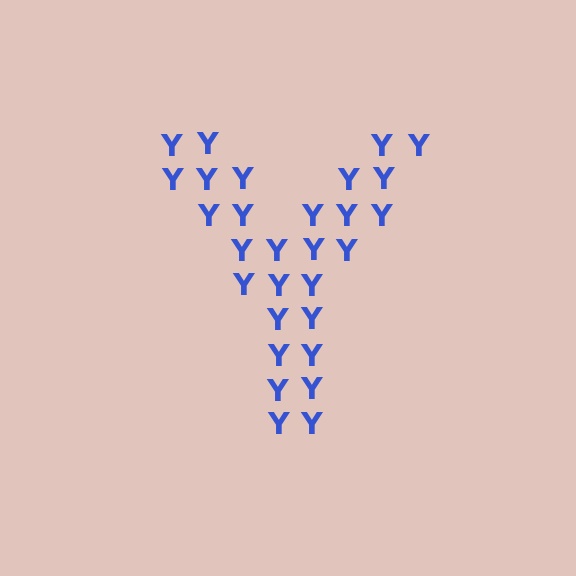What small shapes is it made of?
It is made of small letter Y's.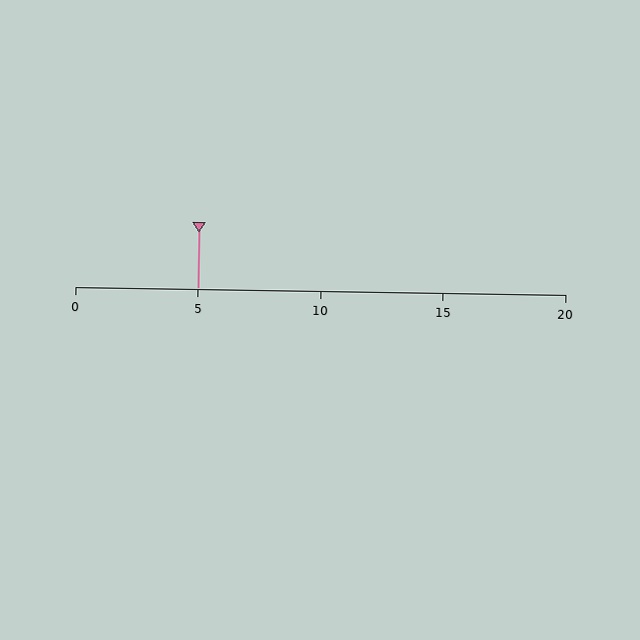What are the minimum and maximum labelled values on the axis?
The axis runs from 0 to 20.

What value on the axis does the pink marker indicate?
The marker indicates approximately 5.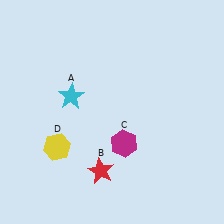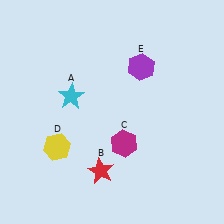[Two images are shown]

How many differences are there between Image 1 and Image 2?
There is 1 difference between the two images.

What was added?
A purple hexagon (E) was added in Image 2.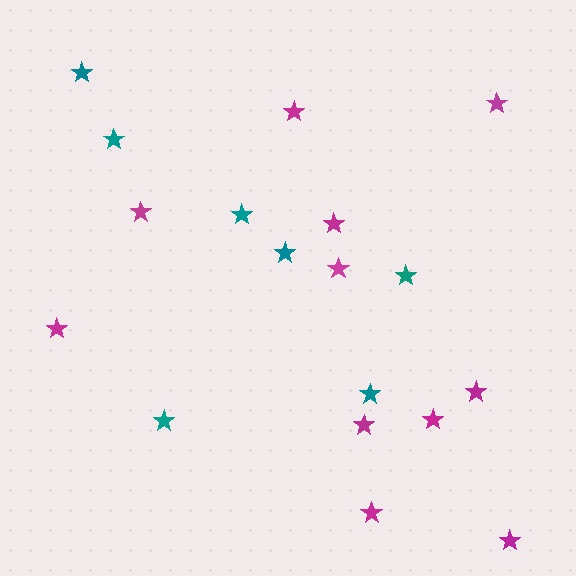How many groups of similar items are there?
There are 2 groups: one group of teal stars (7) and one group of magenta stars (11).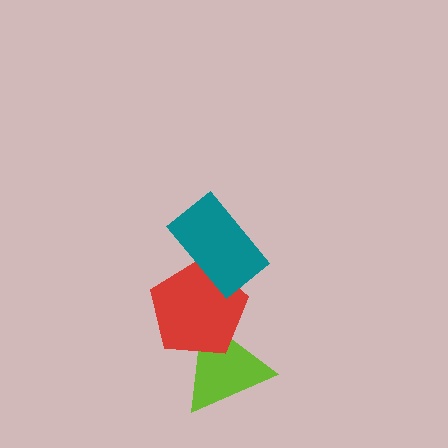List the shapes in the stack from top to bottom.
From top to bottom: the teal rectangle, the red pentagon, the lime triangle.